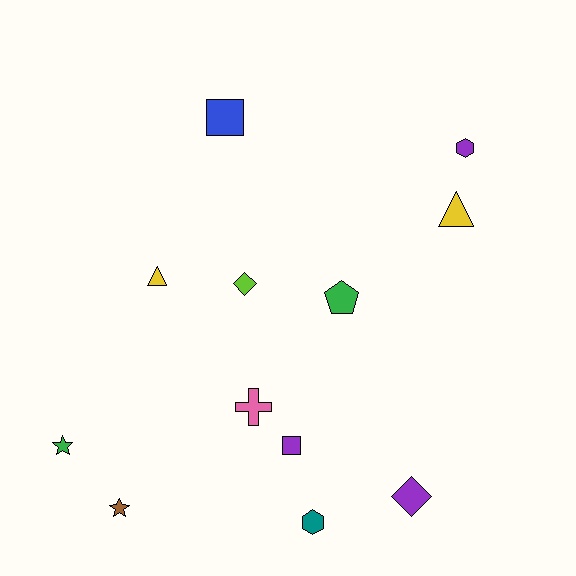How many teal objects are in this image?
There is 1 teal object.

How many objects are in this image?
There are 12 objects.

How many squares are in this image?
There are 2 squares.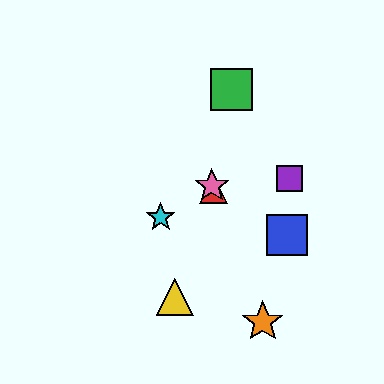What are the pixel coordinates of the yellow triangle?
The yellow triangle is at (175, 297).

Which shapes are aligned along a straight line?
The red triangle, the orange star, the pink star are aligned along a straight line.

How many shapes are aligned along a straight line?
3 shapes (the red triangle, the orange star, the pink star) are aligned along a straight line.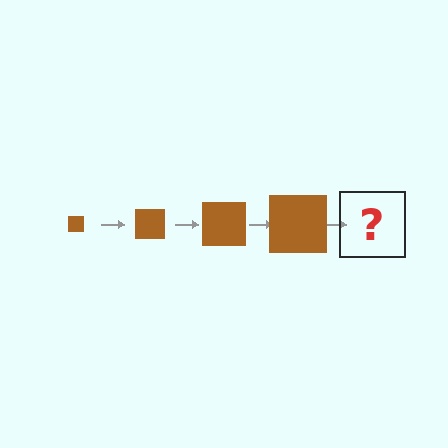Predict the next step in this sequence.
The next step is a brown square, larger than the previous one.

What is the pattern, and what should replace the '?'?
The pattern is that the square gets progressively larger each step. The '?' should be a brown square, larger than the previous one.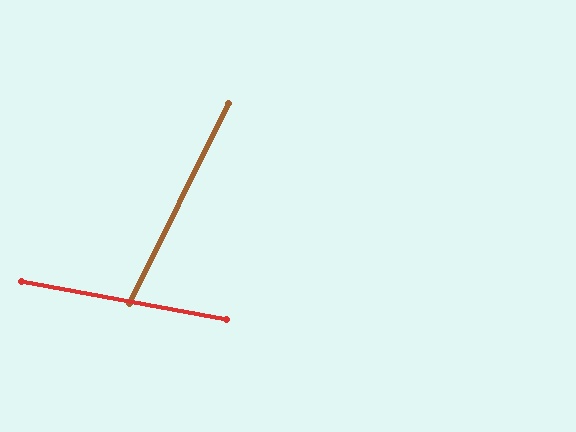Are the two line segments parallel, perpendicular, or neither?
Neither parallel nor perpendicular — they differ by about 74°.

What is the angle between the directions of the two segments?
Approximately 74 degrees.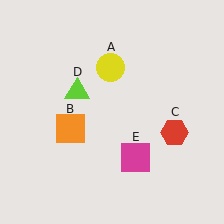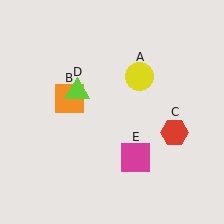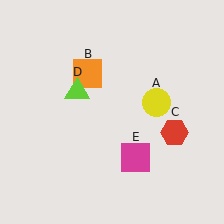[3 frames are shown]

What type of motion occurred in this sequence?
The yellow circle (object A), orange square (object B) rotated clockwise around the center of the scene.